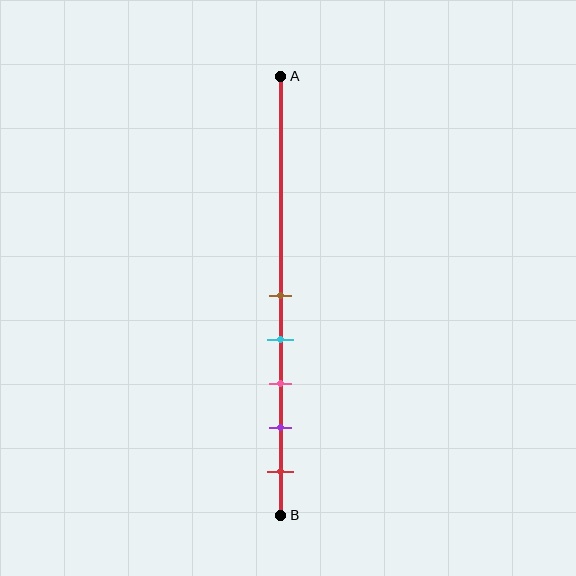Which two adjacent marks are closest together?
The brown and cyan marks are the closest adjacent pair.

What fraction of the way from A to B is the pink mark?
The pink mark is approximately 70% (0.7) of the way from A to B.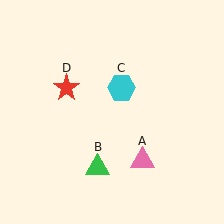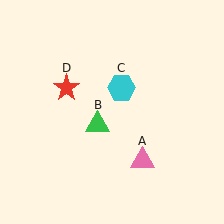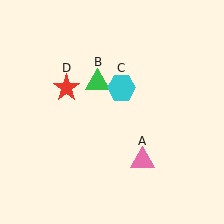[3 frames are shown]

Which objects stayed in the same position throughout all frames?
Pink triangle (object A) and cyan hexagon (object C) and red star (object D) remained stationary.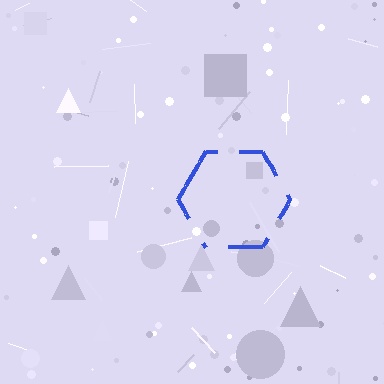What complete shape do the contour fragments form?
The contour fragments form a hexagon.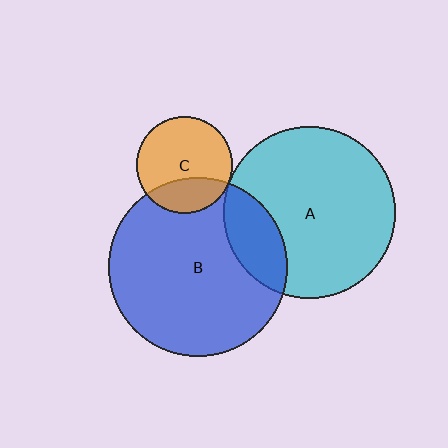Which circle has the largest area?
Circle B (blue).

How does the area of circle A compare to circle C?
Approximately 3.2 times.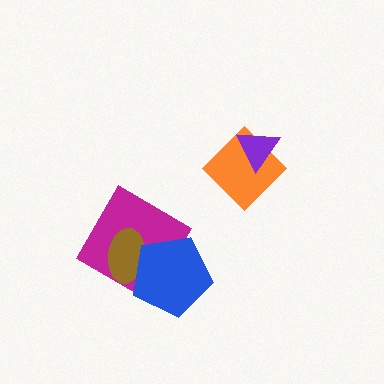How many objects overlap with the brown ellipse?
2 objects overlap with the brown ellipse.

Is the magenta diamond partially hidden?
Yes, it is partially covered by another shape.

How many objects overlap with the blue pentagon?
2 objects overlap with the blue pentagon.